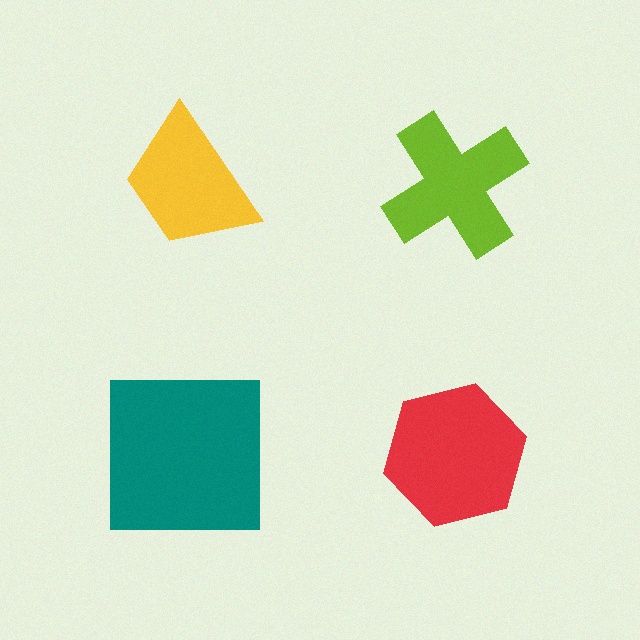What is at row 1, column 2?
A lime cross.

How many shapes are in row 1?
2 shapes.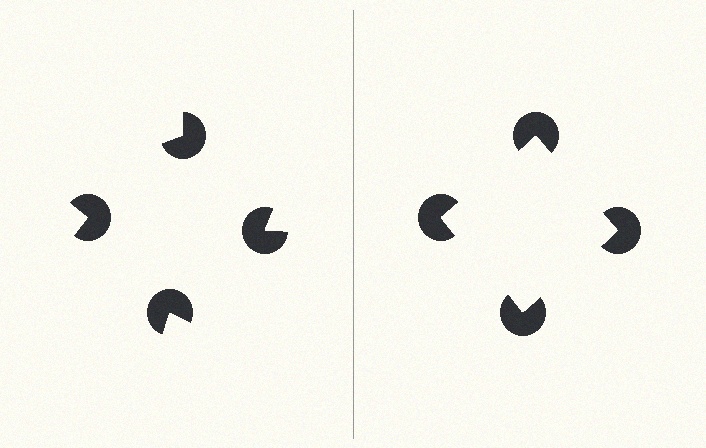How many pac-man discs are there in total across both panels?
8 — 4 on each side.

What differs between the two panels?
The pac-man discs are positioned identically on both sides; only the wedge orientations differ. On the right they align to a square; on the left they are misaligned.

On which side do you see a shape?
An illusory square appears on the right side. On the left side the wedge cuts are rotated, so no coherent shape forms.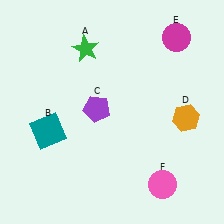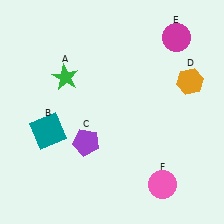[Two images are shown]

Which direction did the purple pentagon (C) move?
The purple pentagon (C) moved down.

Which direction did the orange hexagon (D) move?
The orange hexagon (D) moved up.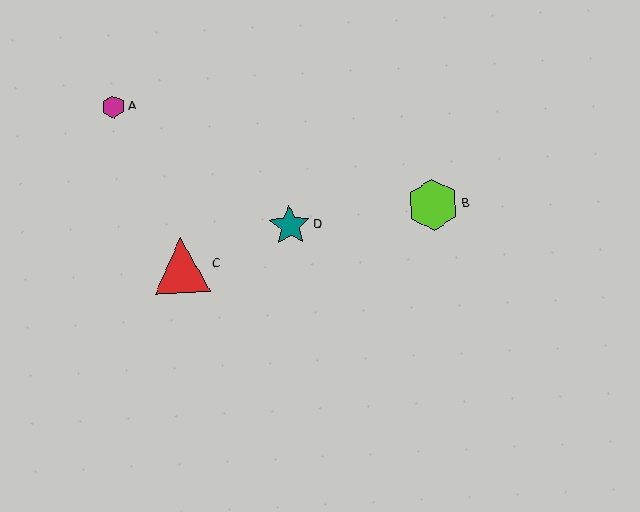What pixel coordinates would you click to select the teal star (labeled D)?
Click at (290, 226) to select the teal star D.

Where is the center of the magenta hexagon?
The center of the magenta hexagon is at (113, 107).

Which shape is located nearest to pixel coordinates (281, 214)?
The teal star (labeled D) at (290, 226) is nearest to that location.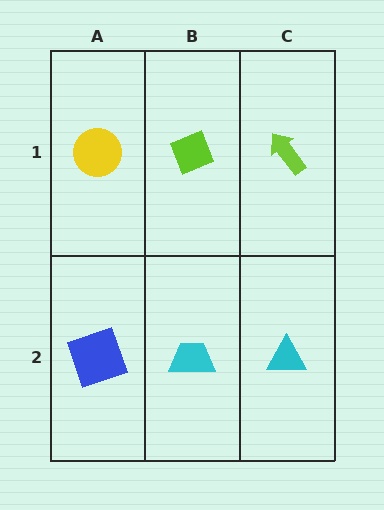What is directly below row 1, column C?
A cyan triangle.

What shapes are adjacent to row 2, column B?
A lime diamond (row 1, column B), a blue square (row 2, column A), a cyan triangle (row 2, column C).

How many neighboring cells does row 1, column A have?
2.